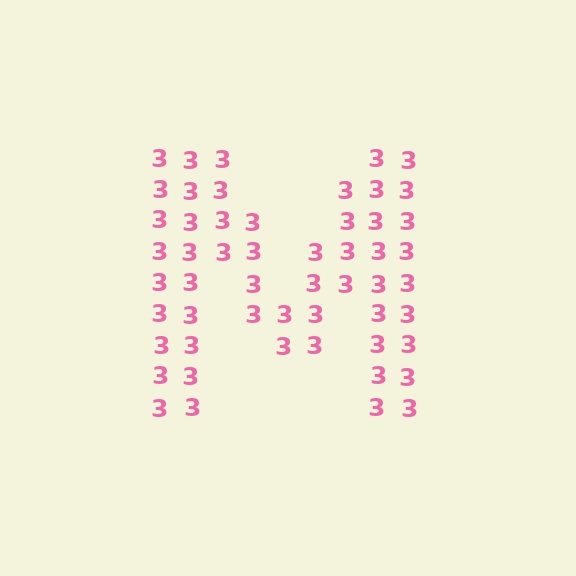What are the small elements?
The small elements are digit 3's.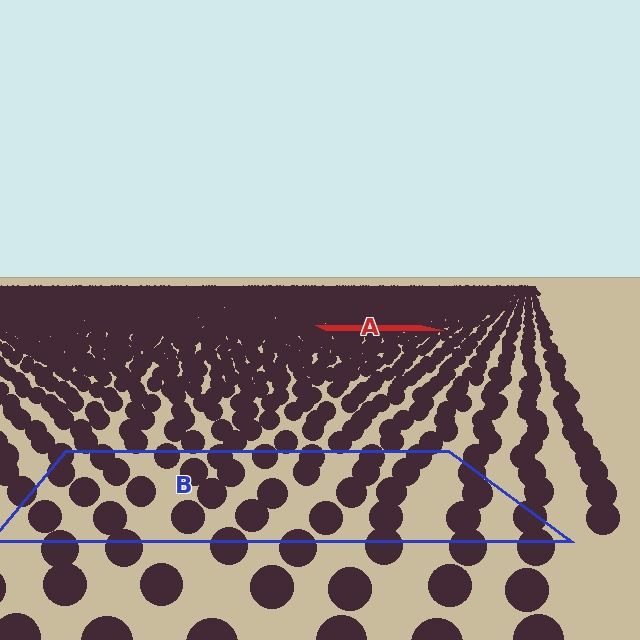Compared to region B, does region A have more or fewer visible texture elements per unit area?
Region A has more texture elements per unit area — they are packed more densely because it is farther away.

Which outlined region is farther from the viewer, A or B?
Region A is farther from the viewer — the texture elements inside it appear smaller and more densely packed.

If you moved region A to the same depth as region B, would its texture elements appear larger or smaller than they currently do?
They would appear larger. At a closer depth, the same texture elements are projected at a bigger on-screen size.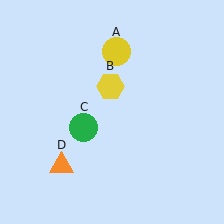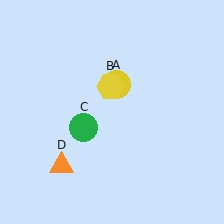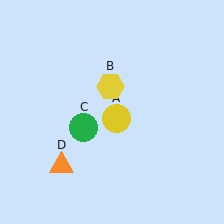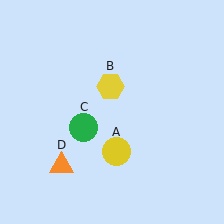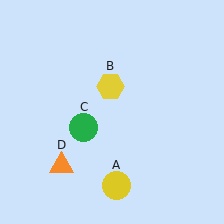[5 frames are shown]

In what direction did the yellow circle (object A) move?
The yellow circle (object A) moved down.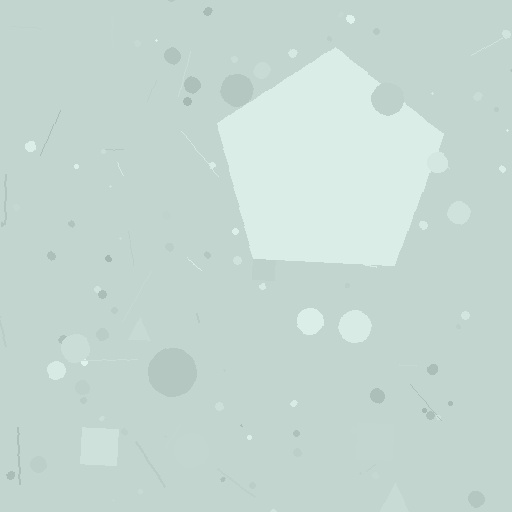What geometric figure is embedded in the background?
A pentagon is embedded in the background.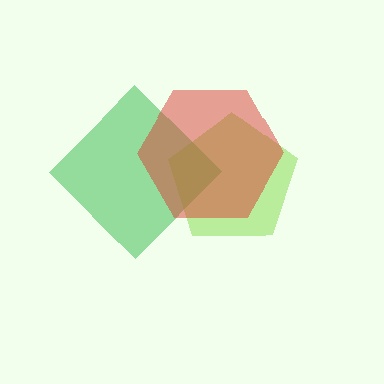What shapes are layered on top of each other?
The layered shapes are: a green diamond, a lime pentagon, a red hexagon.